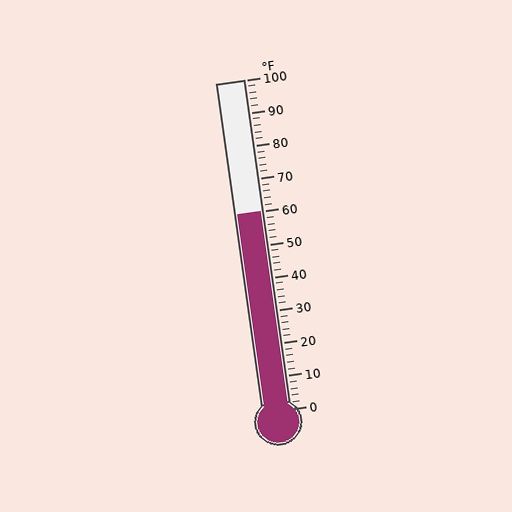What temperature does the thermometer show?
The thermometer shows approximately 60°F.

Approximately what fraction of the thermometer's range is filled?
The thermometer is filled to approximately 60% of its range.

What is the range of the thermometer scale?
The thermometer scale ranges from 0°F to 100°F.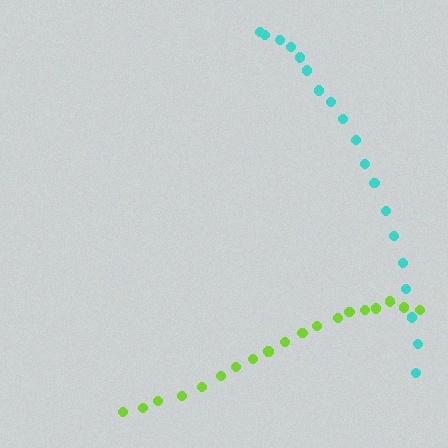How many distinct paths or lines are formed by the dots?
There are 2 distinct paths.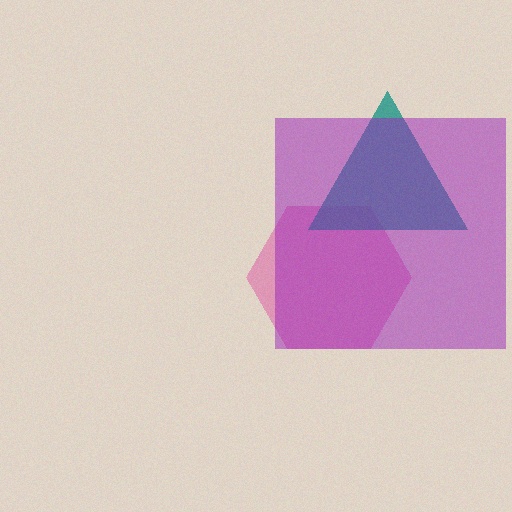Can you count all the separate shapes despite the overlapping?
Yes, there are 3 separate shapes.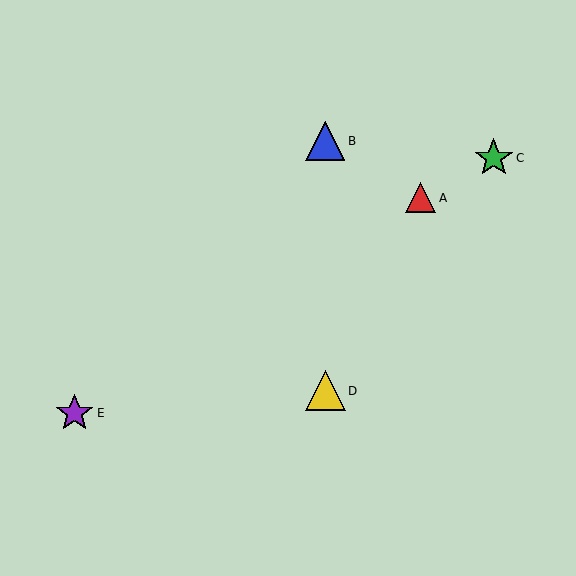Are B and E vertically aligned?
No, B is at x≈325 and E is at x≈75.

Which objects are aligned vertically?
Objects B, D are aligned vertically.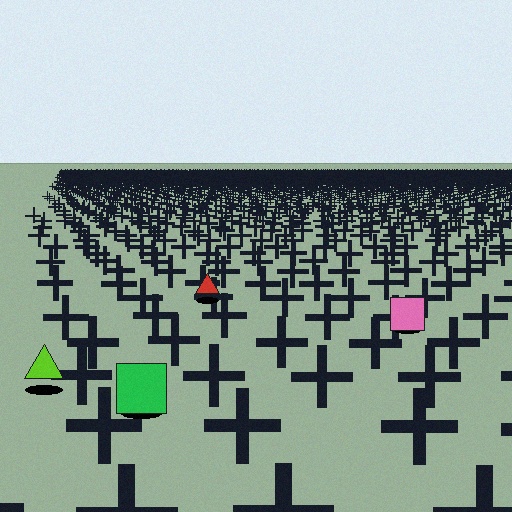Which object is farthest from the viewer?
The red triangle is farthest from the viewer. It appears smaller and the ground texture around it is denser.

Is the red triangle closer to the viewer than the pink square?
No. The pink square is closer — you can tell from the texture gradient: the ground texture is coarser near it.